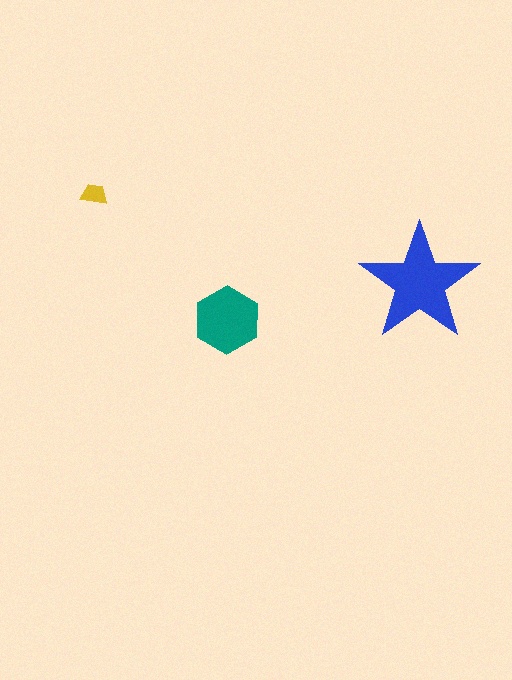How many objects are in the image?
There are 3 objects in the image.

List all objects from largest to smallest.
The blue star, the teal hexagon, the yellow trapezoid.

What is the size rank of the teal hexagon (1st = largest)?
2nd.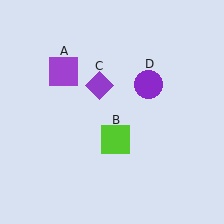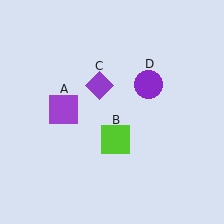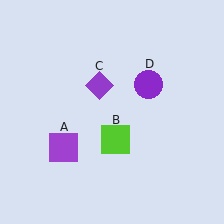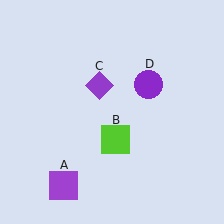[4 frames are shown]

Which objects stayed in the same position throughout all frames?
Lime square (object B) and purple diamond (object C) and purple circle (object D) remained stationary.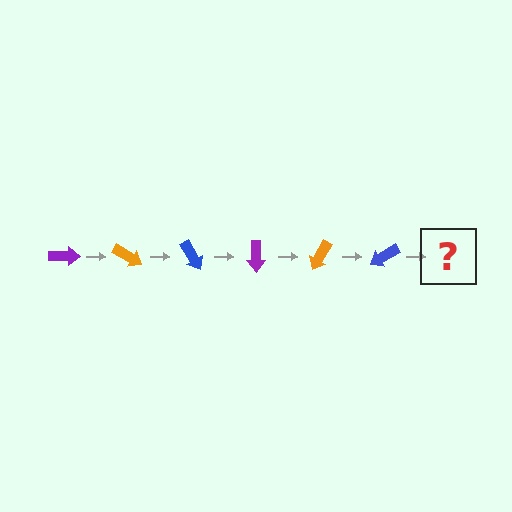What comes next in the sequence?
The next element should be a purple arrow, rotated 180 degrees from the start.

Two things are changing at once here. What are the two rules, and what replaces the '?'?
The two rules are that it rotates 30 degrees each step and the color cycles through purple, orange, and blue. The '?' should be a purple arrow, rotated 180 degrees from the start.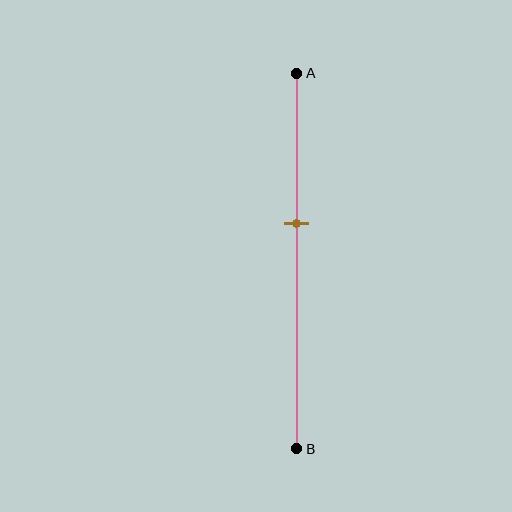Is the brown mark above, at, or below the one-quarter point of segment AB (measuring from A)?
The brown mark is below the one-quarter point of segment AB.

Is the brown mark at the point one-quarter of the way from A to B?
No, the mark is at about 40% from A, not at the 25% one-quarter point.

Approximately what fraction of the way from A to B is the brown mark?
The brown mark is approximately 40% of the way from A to B.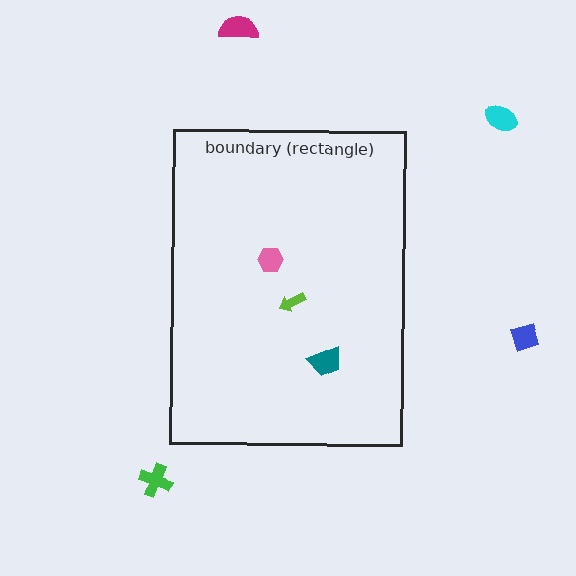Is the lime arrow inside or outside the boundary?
Inside.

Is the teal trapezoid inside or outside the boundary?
Inside.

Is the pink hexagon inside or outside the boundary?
Inside.